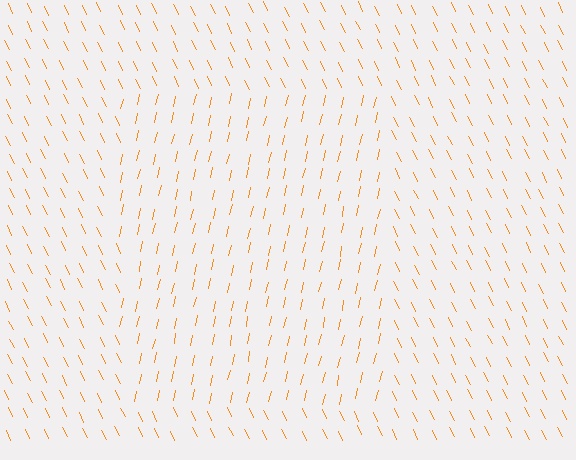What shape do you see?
I see a rectangle.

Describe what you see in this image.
The image is filled with small orange line segments. A rectangle region in the image has lines oriented differently from the surrounding lines, creating a visible texture boundary.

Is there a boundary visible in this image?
Yes, there is a texture boundary formed by a change in line orientation.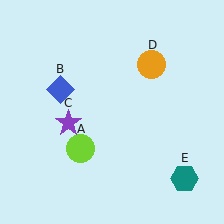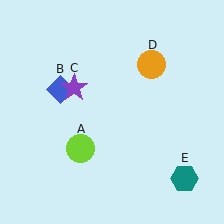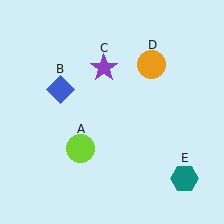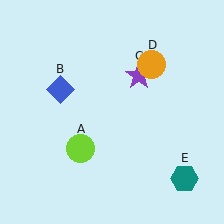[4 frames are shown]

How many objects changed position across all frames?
1 object changed position: purple star (object C).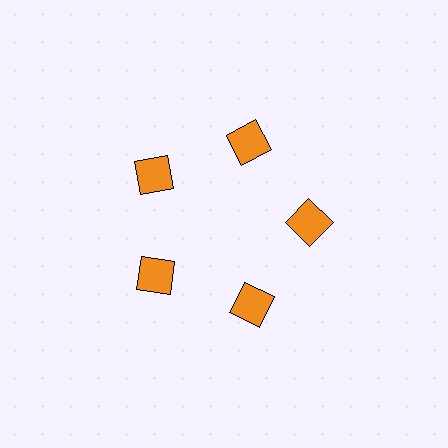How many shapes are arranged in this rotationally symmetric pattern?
There are 5 shapes, arranged in 5 groups of 1.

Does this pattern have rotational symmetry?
Yes, this pattern has 5-fold rotational symmetry. It looks the same after rotating 72 degrees around the center.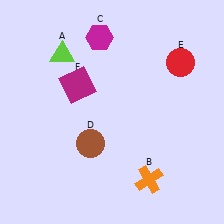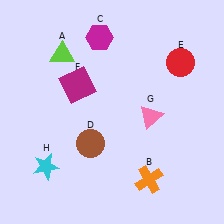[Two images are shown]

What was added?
A pink triangle (G), a cyan star (H) were added in Image 2.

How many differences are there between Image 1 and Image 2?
There are 2 differences between the two images.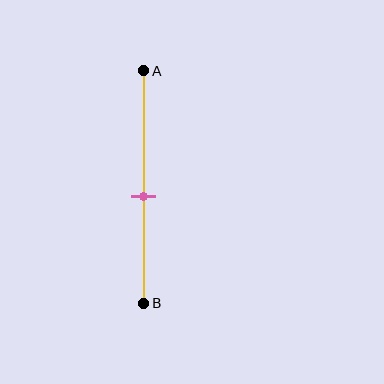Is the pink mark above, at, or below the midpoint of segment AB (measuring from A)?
The pink mark is below the midpoint of segment AB.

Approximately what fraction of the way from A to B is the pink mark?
The pink mark is approximately 55% of the way from A to B.